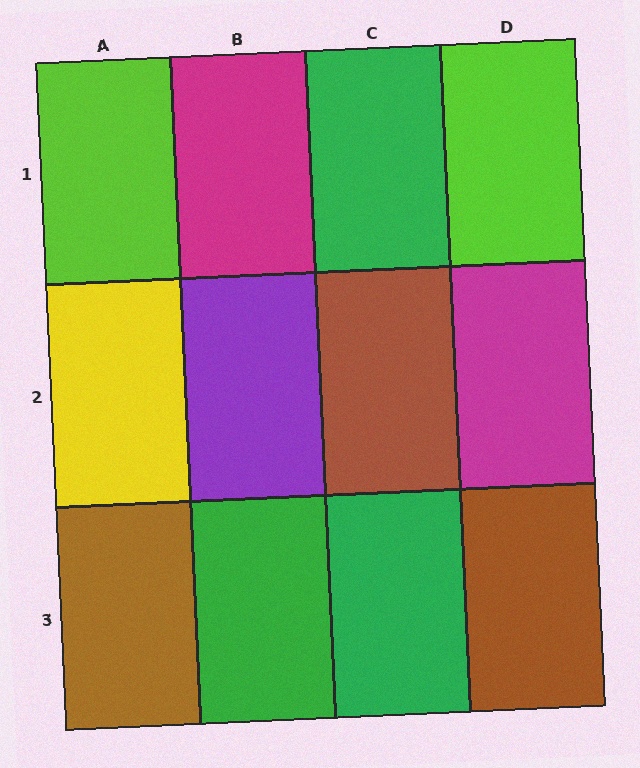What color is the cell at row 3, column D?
Brown.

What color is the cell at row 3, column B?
Green.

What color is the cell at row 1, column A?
Lime.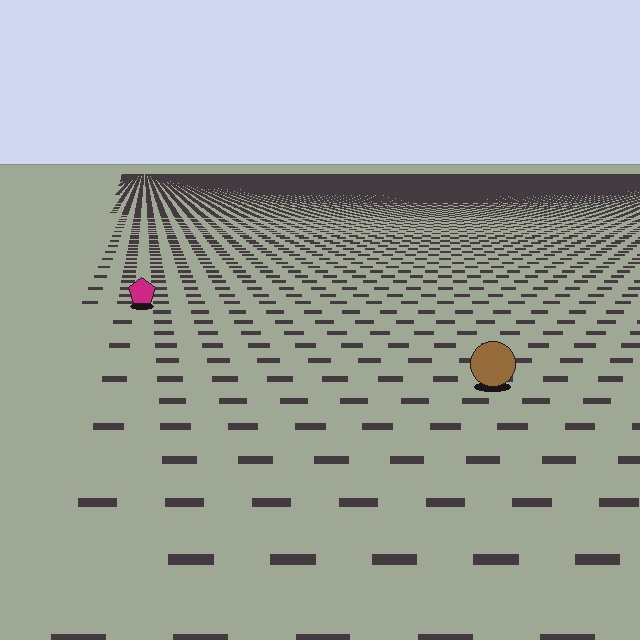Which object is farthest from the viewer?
The magenta pentagon is farthest from the viewer. It appears smaller and the ground texture around it is denser.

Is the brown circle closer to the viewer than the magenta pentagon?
Yes. The brown circle is closer — you can tell from the texture gradient: the ground texture is coarser near it.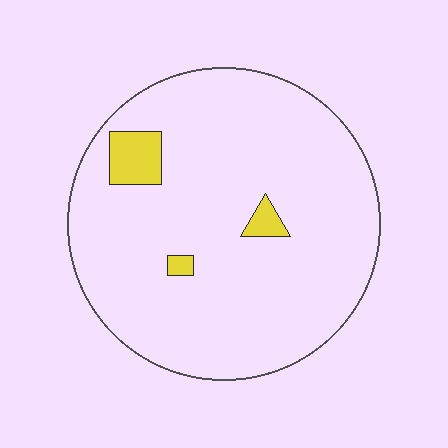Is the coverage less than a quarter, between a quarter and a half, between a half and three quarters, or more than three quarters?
Less than a quarter.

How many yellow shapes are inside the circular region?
3.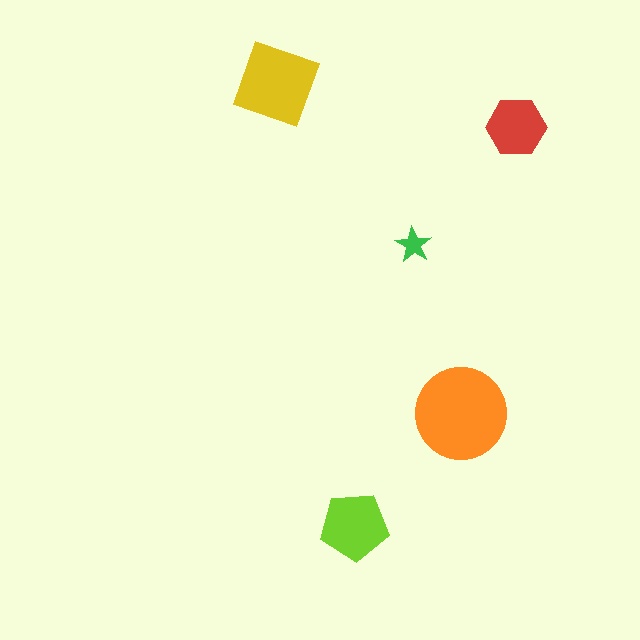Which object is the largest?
The orange circle.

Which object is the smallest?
The green star.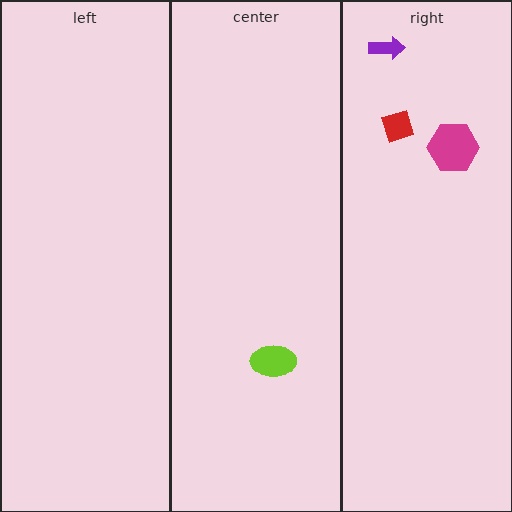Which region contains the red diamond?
The right region.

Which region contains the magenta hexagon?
The right region.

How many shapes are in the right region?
3.